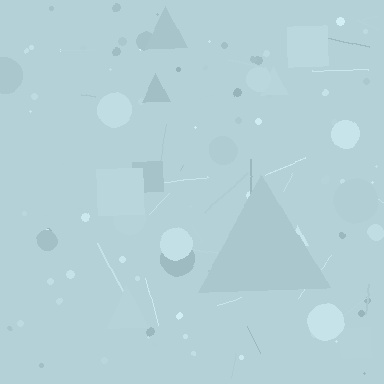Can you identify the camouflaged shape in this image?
The camouflaged shape is a triangle.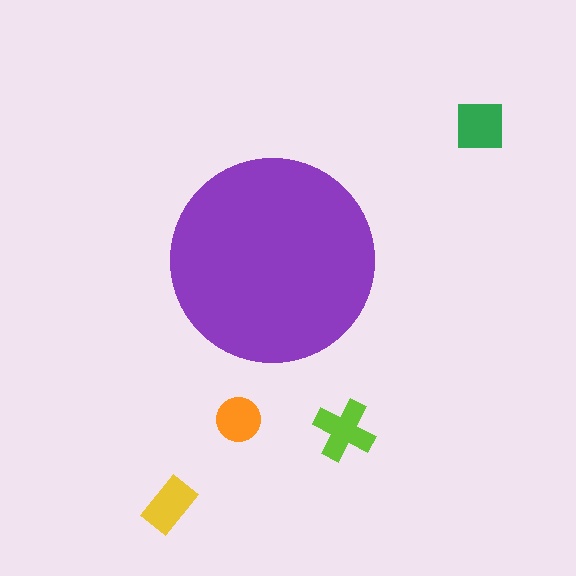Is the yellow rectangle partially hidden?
No, the yellow rectangle is fully visible.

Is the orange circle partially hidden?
No, the orange circle is fully visible.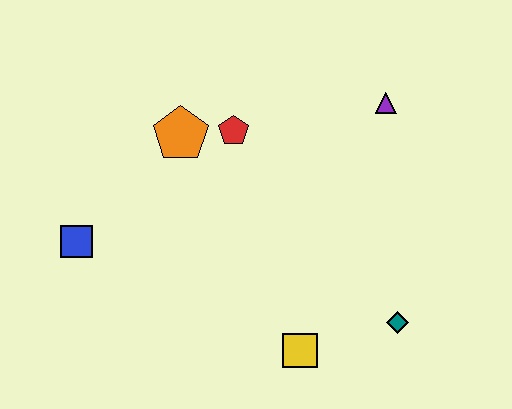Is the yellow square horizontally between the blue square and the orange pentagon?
No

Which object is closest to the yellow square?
The teal diamond is closest to the yellow square.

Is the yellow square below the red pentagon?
Yes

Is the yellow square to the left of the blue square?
No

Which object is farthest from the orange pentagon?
The teal diamond is farthest from the orange pentagon.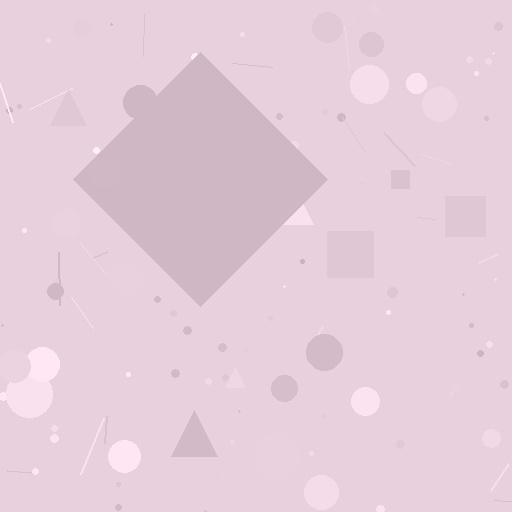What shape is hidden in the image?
A diamond is hidden in the image.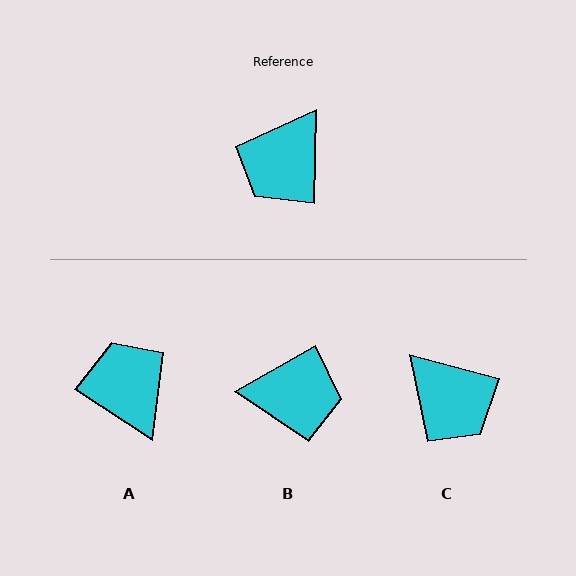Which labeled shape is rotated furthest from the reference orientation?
A, about 122 degrees away.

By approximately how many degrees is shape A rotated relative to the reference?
Approximately 122 degrees clockwise.